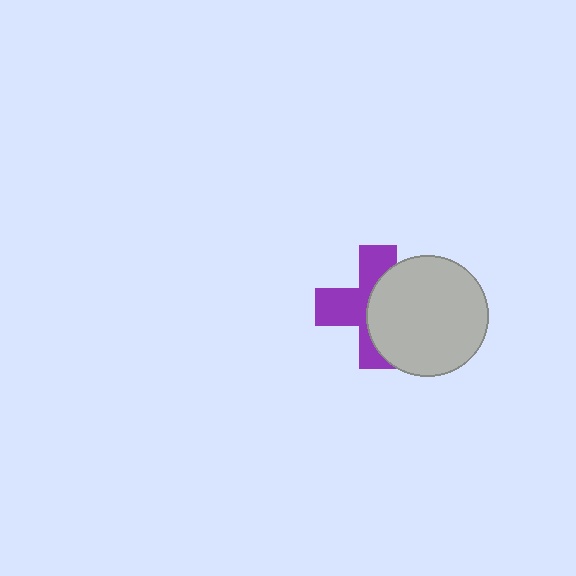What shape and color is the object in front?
The object in front is a light gray circle.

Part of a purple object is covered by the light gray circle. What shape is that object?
It is a cross.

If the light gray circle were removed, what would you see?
You would see the complete purple cross.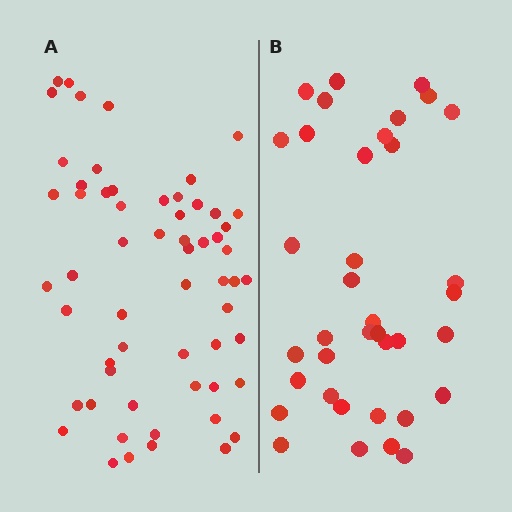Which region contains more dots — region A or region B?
Region A (the left region) has more dots.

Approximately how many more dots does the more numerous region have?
Region A has approximately 20 more dots than region B.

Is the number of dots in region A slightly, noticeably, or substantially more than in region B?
Region A has substantially more. The ratio is roughly 1.6 to 1.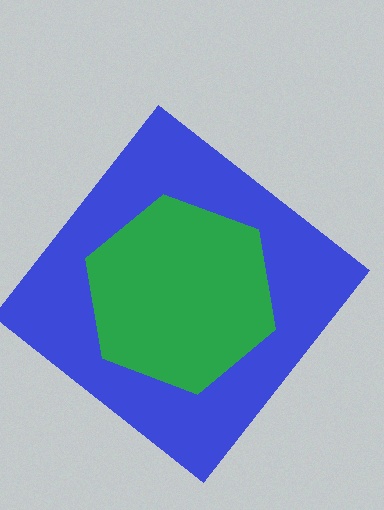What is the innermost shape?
The green hexagon.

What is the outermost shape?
The blue diamond.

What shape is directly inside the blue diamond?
The green hexagon.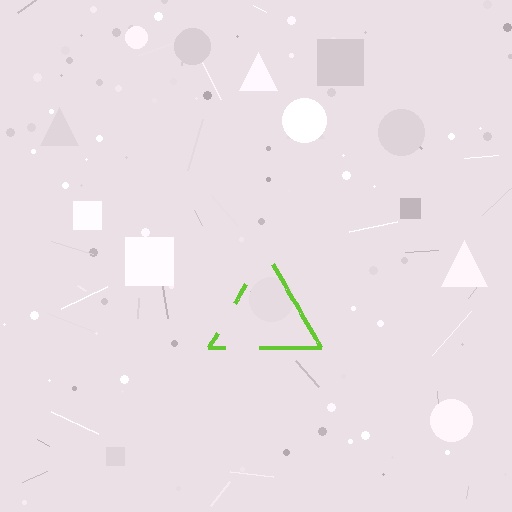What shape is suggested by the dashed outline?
The dashed outline suggests a triangle.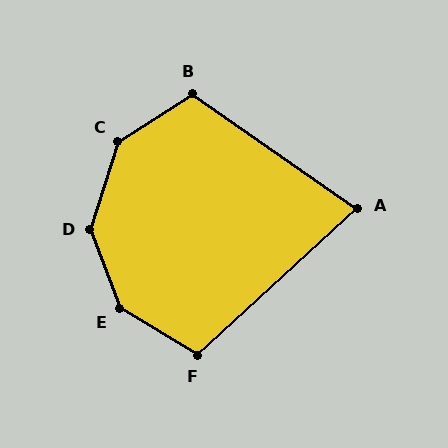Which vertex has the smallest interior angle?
A, at approximately 77 degrees.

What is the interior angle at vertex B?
Approximately 112 degrees (obtuse).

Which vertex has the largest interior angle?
E, at approximately 142 degrees.